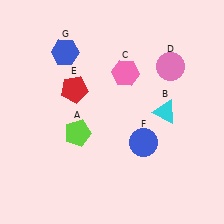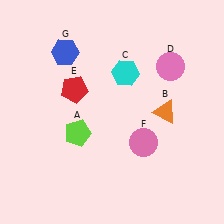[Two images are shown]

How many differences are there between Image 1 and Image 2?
There are 3 differences between the two images.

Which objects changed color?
B changed from cyan to orange. C changed from pink to cyan. F changed from blue to pink.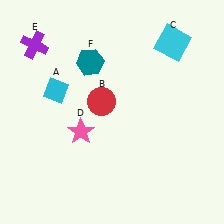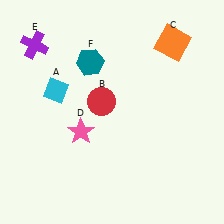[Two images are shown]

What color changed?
The square (C) changed from cyan in Image 1 to orange in Image 2.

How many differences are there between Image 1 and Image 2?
There is 1 difference between the two images.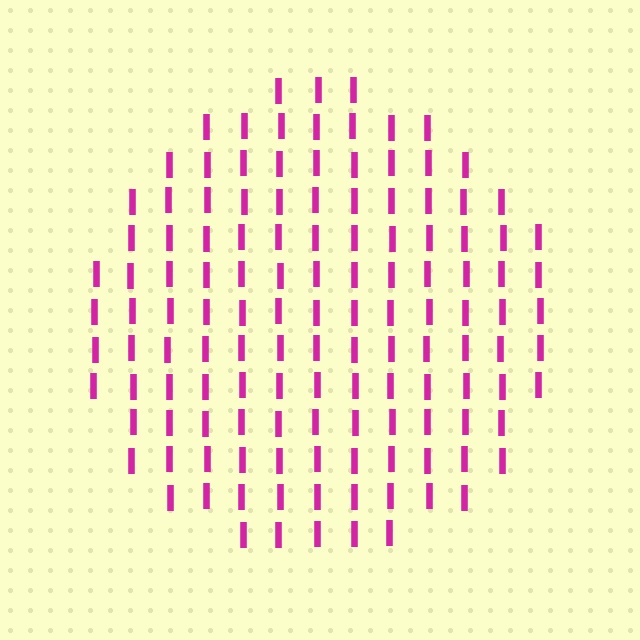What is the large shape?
The large shape is a circle.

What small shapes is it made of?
It is made of small letter I's.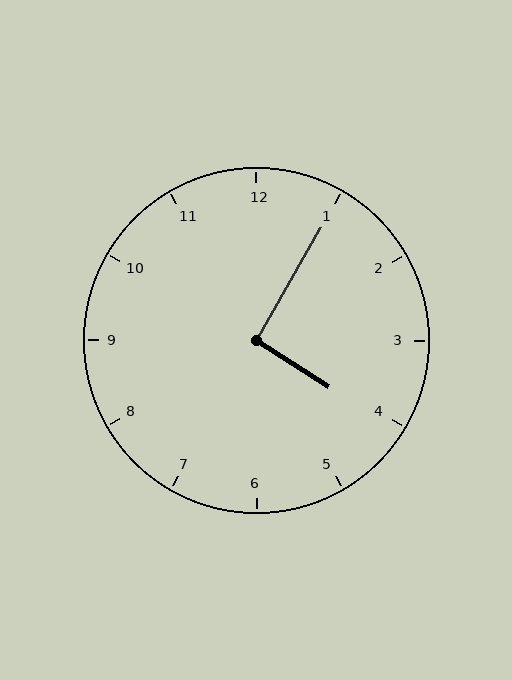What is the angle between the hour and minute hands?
Approximately 92 degrees.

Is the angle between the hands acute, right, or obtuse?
It is right.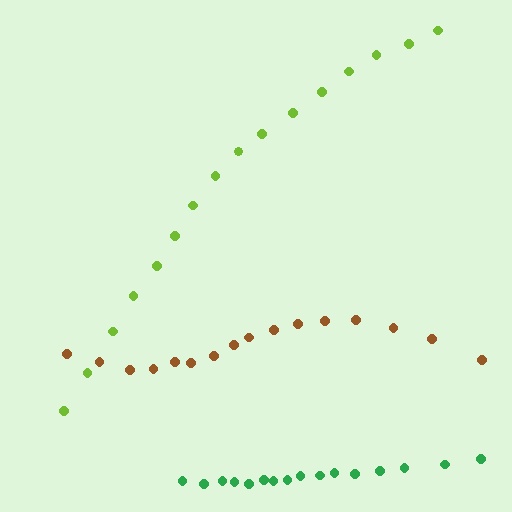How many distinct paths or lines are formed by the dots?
There are 3 distinct paths.